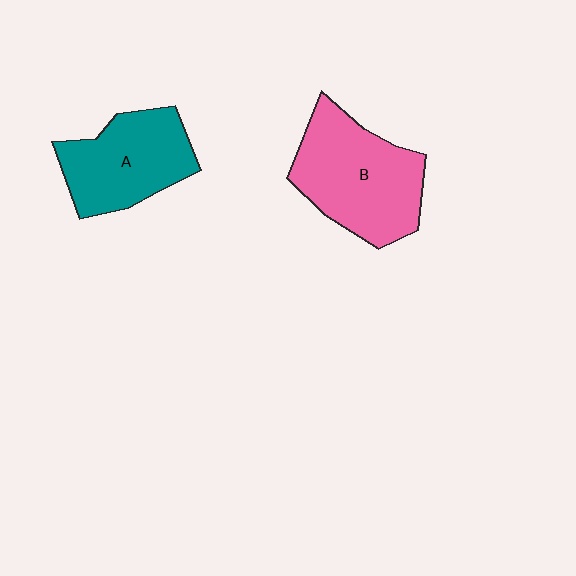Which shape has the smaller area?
Shape A (teal).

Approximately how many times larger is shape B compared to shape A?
Approximately 1.2 times.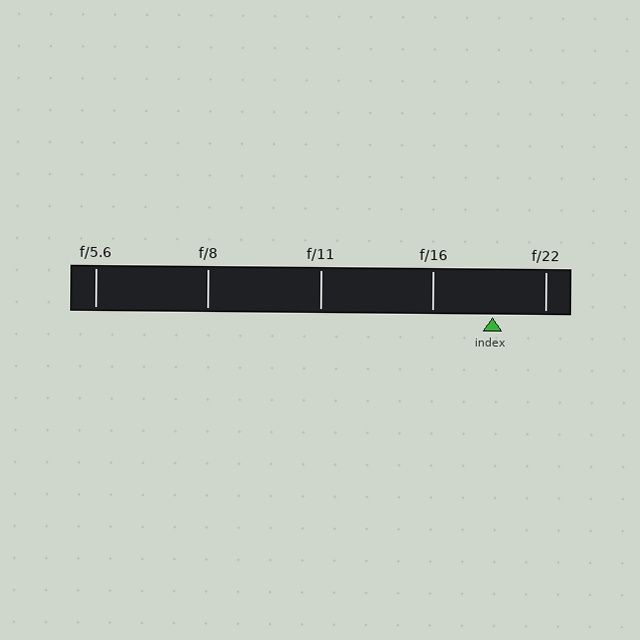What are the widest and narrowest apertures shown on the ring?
The widest aperture shown is f/5.6 and the narrowest is f/22.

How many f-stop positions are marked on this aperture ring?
There are 5 f-stop positions marked.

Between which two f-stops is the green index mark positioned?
The index mark is between f/16 and f/22.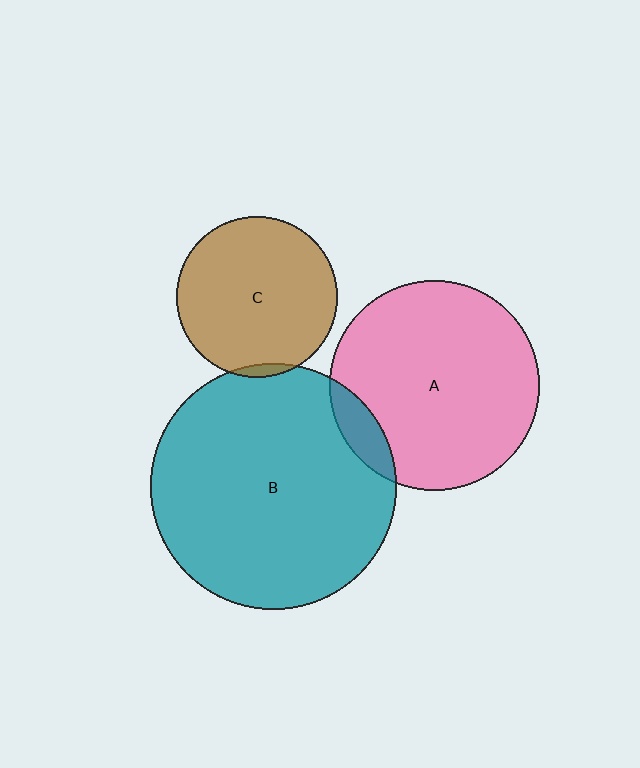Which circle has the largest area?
Circle B (teal).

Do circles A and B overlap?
Yes.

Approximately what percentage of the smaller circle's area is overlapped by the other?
Approximately 10%.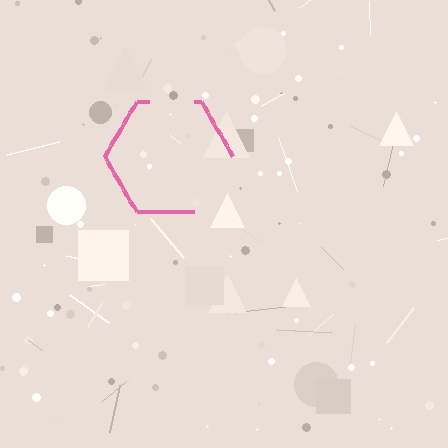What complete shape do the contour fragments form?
The contour fragments form a hexagon.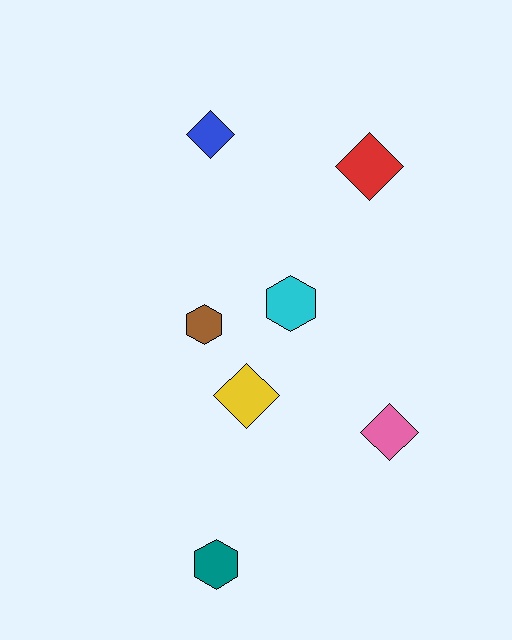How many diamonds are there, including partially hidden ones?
There are 4 diamonds.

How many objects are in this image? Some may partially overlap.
There are 7 objects.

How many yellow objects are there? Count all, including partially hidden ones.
There is 1 yellow object.